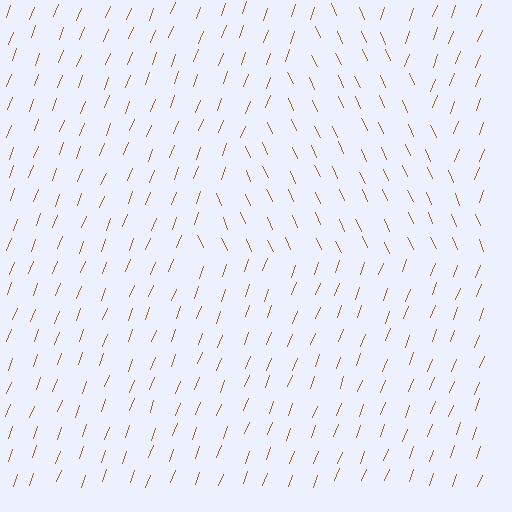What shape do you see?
I see a triangle.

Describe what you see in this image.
The image is filled with small brown line segments. A triangle region in the image has lines oriented differently from the surrounding lines, creating a visible texture boundary.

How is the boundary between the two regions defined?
The boundary is defined purely by a change in line orientation (approximately 45 degrees difference). All lines are the same color and thickness.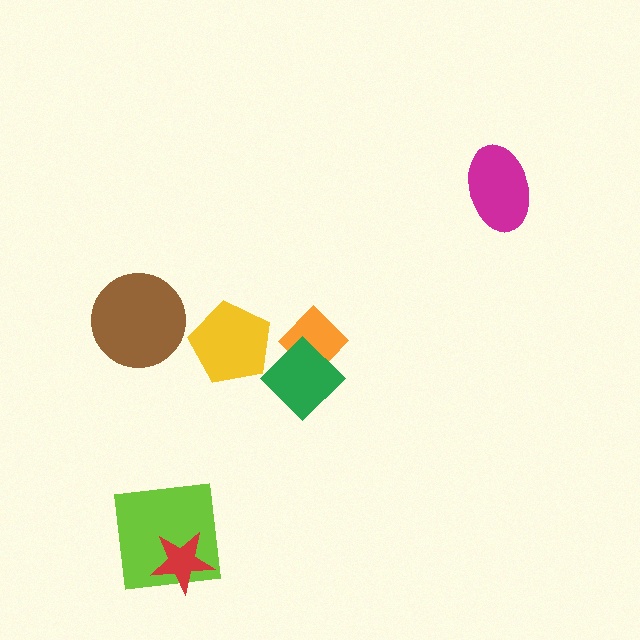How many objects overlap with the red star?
1 object overlaps with the red star.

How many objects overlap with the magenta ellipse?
0 objects overlap with the magenta ellipse.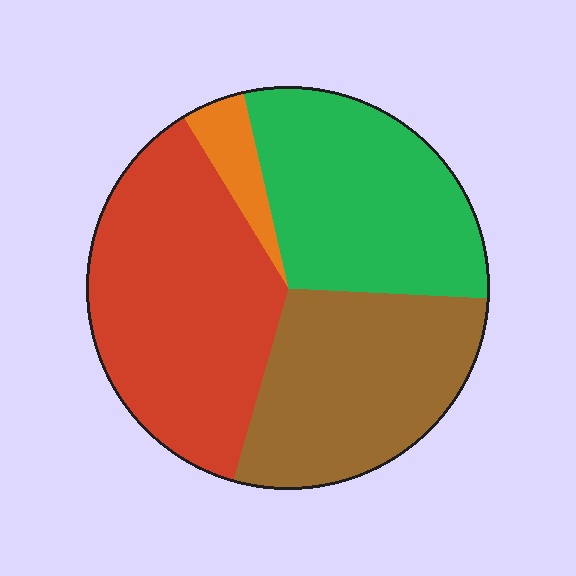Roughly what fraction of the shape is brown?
Brown takes up about one quarter (1/4) of the shape.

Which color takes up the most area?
Red, at roughly 35%.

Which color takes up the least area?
Orange, at roughly 5%.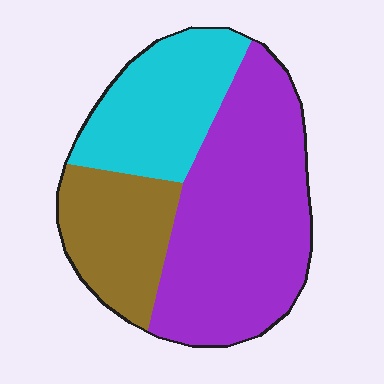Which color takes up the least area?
Brown, at roughly 20%.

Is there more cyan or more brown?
Cyan.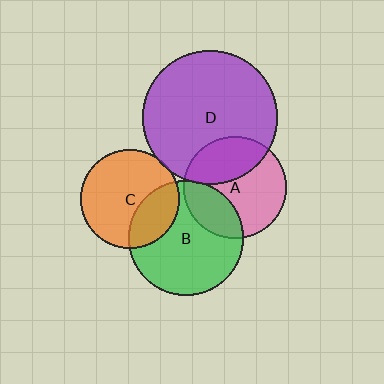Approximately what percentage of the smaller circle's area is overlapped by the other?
Approximately 5%.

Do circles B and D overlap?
Yes.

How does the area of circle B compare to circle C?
Approximately 1.3 times.